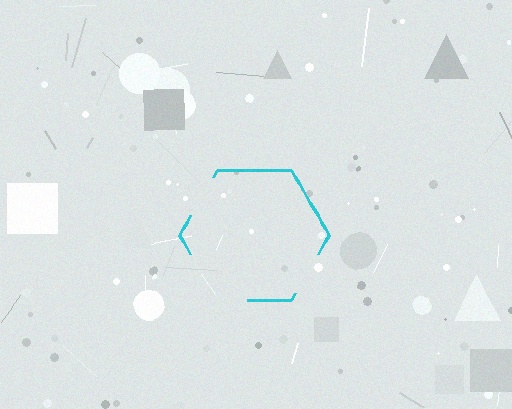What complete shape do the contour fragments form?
The contour fragments form a hexagon.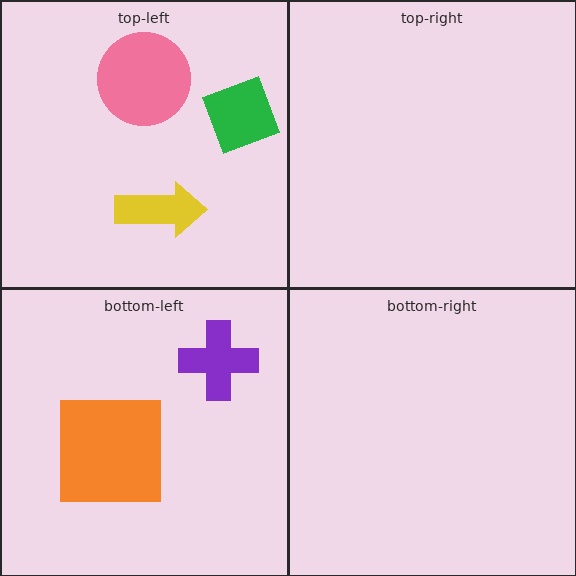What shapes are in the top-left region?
The pink circle, the yellow arrow, the green diamond.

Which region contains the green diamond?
The top-left region.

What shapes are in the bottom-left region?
The purple cross, the orange square.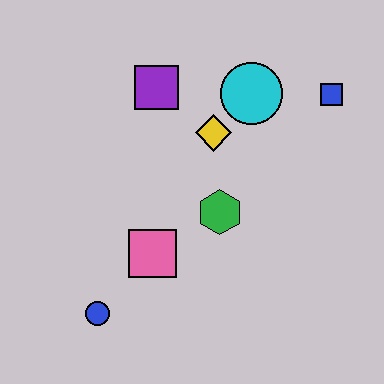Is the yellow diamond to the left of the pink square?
No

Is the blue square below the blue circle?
No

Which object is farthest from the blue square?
The blue circle is farthest from the blue square.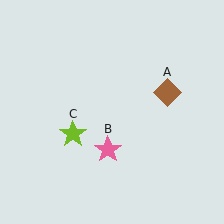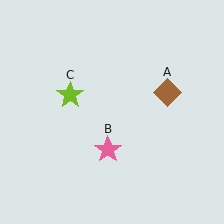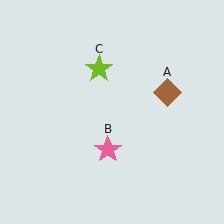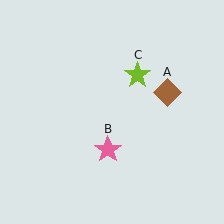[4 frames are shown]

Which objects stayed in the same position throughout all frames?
Brown diamond (object A) and pink star (object B) remained stationary.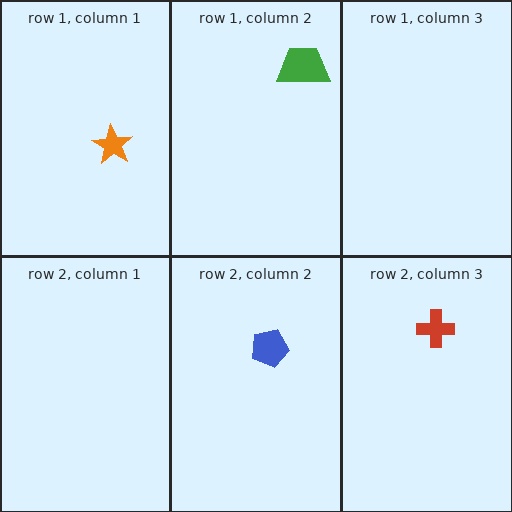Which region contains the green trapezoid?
The row 1, column 2 region.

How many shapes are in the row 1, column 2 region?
1.